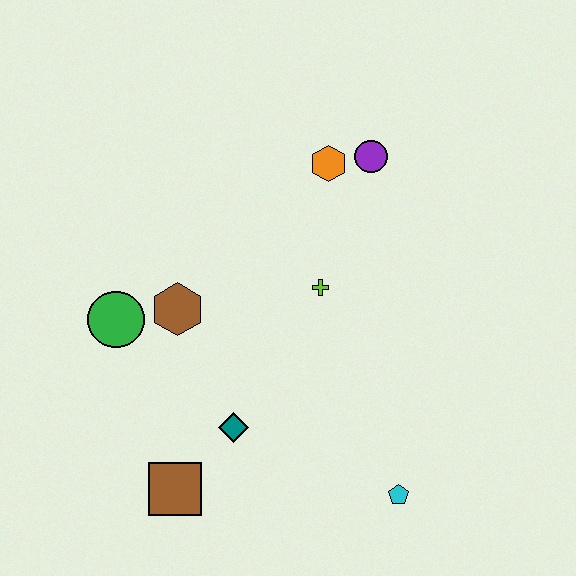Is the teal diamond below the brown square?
No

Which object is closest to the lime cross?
The orange hexagon is closest to the lime cross.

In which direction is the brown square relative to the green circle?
The brown square is below the green circle.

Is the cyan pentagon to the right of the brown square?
Yes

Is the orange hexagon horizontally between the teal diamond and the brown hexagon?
No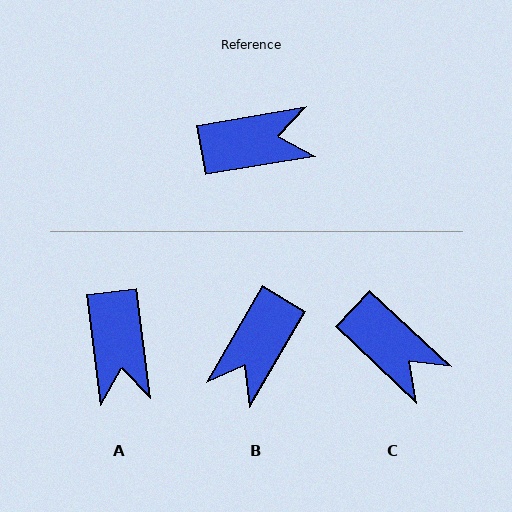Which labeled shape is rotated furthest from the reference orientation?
B, about 130 degrees away.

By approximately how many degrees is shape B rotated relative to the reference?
Approximately 130 degrees clockwise.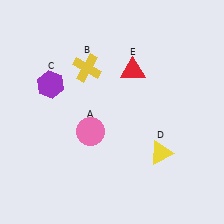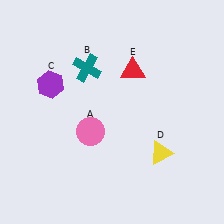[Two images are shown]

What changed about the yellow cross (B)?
In Image 1, B is yellow. In Image 2, it changed to teal.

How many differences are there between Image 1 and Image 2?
There is 1 difference between the two images.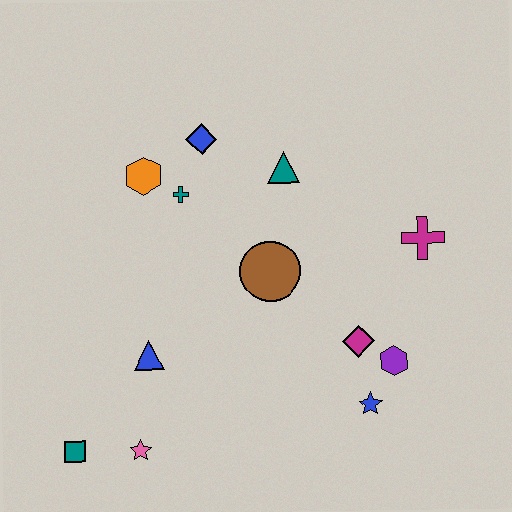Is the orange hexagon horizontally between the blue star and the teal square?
Yes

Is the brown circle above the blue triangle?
Yes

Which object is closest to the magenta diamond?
The purple hexagon is closest to the magenta diamond.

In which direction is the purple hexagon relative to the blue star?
The purple hexagon is above the blue star.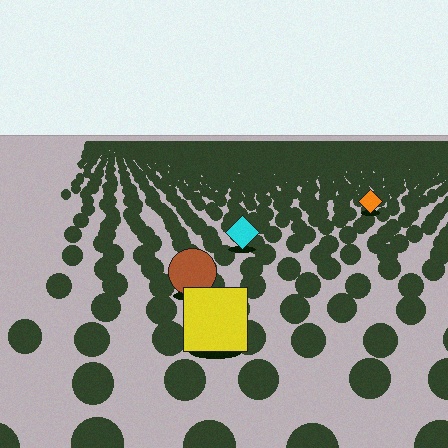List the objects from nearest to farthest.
From nearest to farthest: the yellow square, the brown circle, the cyan diamond, the orange diamond.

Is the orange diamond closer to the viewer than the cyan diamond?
No. The cyan diamond is closer — you can tell from the texture gradient: the ground texture is coarser near it.